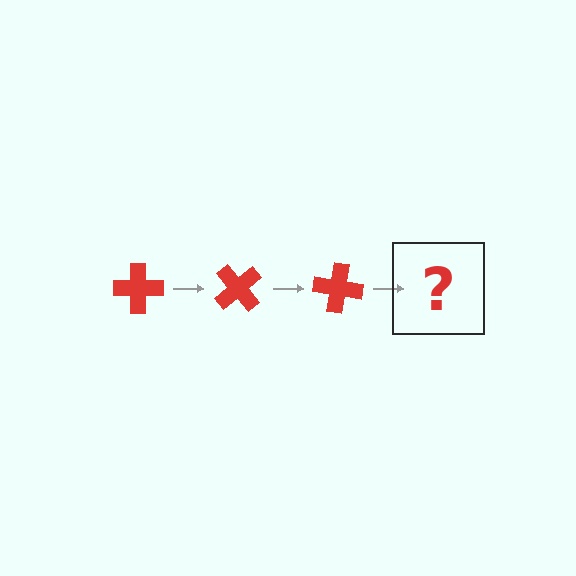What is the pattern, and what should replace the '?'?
The pattern is that the cross rotates 50 degrees each step. The '?' should be a red cross rotated 150 degrees.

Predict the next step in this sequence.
The next step is a red cross rotated 150 degrees.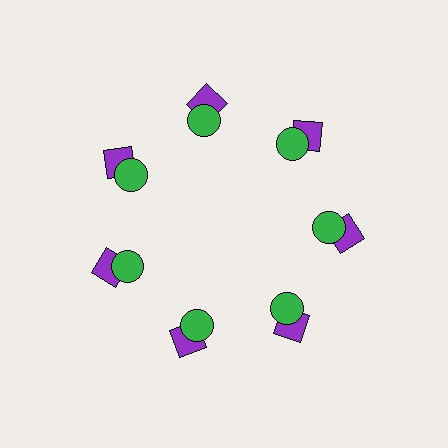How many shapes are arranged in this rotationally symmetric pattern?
There are 14 shapes, arranged in 7 groups of 2.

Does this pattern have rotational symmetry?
Yes, this pattern has 7-fold rotational symmetry. It looks the same after rotating 51 degrees around the center.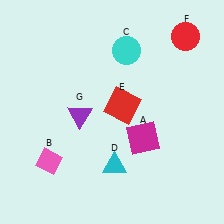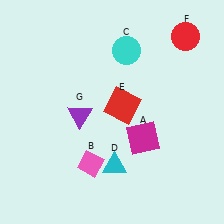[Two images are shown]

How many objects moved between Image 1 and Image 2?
1 object moved between the two images.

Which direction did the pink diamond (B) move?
The pink diamond (B) moved right.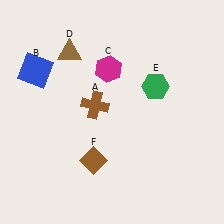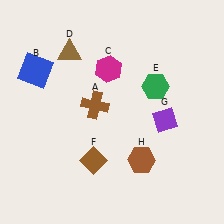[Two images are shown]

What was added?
A purple diamond (G), a brown hexagon (H) were added in Image 2.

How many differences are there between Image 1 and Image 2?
There are 2 differences between the two images.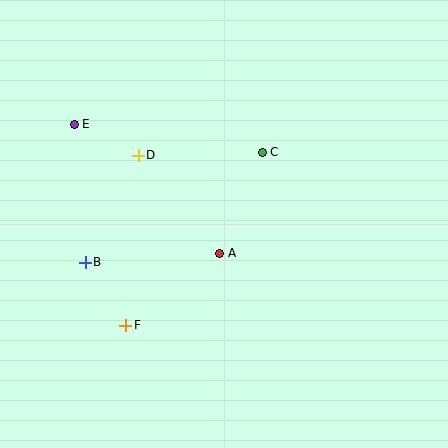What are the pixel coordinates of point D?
Point D is at (138, 155).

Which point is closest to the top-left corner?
Point E is closest to the top-left corner.